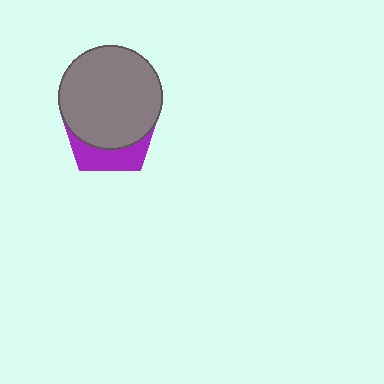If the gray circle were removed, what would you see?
You would see the complete purple pentagon.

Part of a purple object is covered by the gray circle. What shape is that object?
It is a pentagon.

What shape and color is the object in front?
The object in front is a gray circle.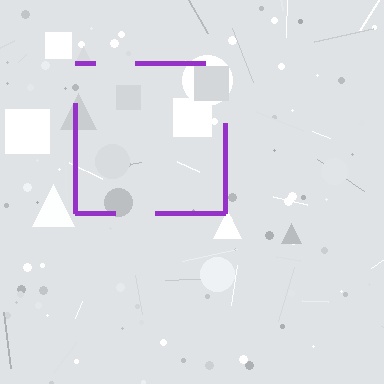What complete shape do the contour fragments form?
The contour fragments form a square.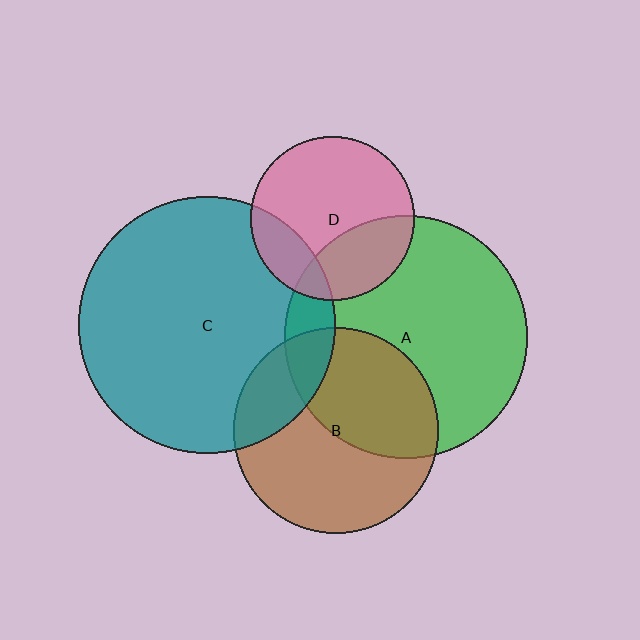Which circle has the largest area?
Circle C (teal).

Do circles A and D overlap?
Yes.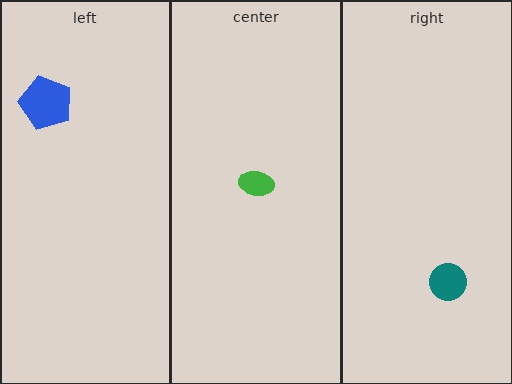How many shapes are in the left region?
1.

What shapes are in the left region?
The blue pentagon.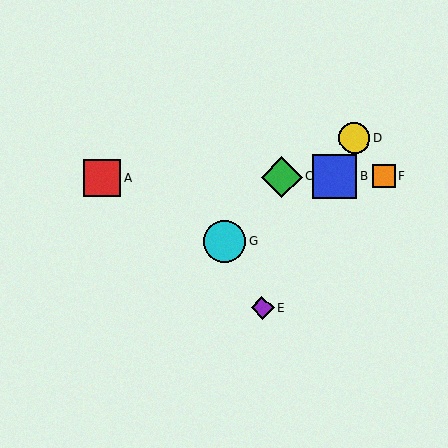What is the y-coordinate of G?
Object G is at y≈241.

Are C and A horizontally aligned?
Yes, both are at y≈177.